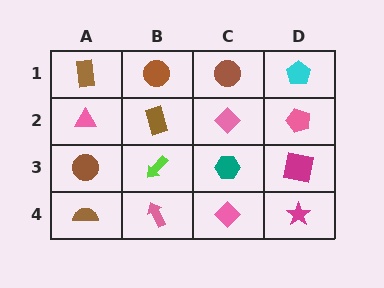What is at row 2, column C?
A pink diamond.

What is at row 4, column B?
A pink arrow.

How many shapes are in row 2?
4 shapes.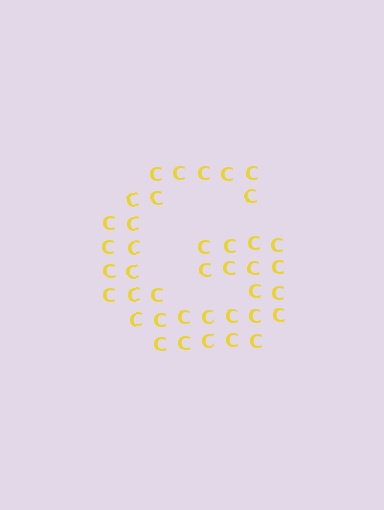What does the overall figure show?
The overall figure shows the letter G.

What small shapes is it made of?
It is made of small letter C's.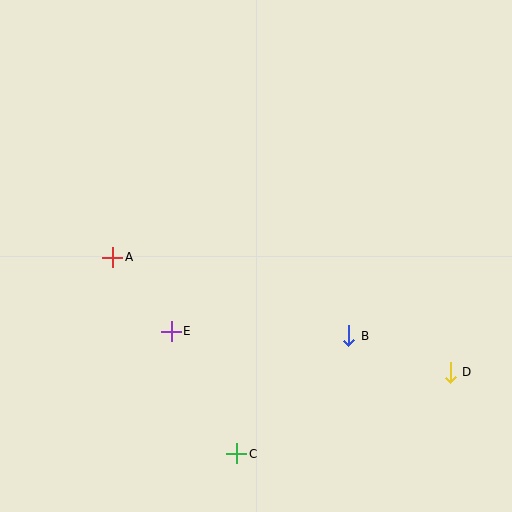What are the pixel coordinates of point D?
Point D is at (450, 372).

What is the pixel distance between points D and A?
The distance between D and A is 356 pixels.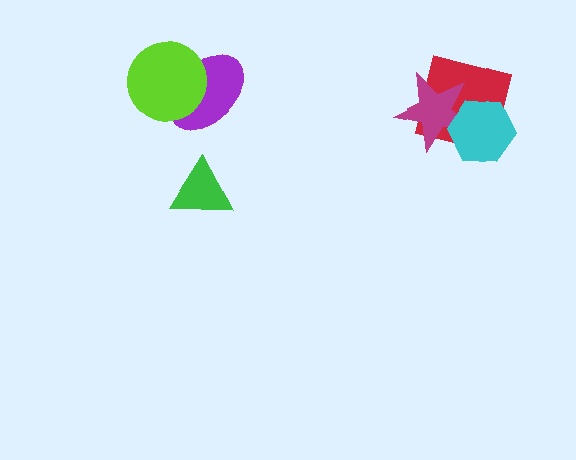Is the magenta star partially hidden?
Yes, it is partially covered by another shape.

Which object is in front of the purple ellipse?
The lime circle is in front of the purple ellipse.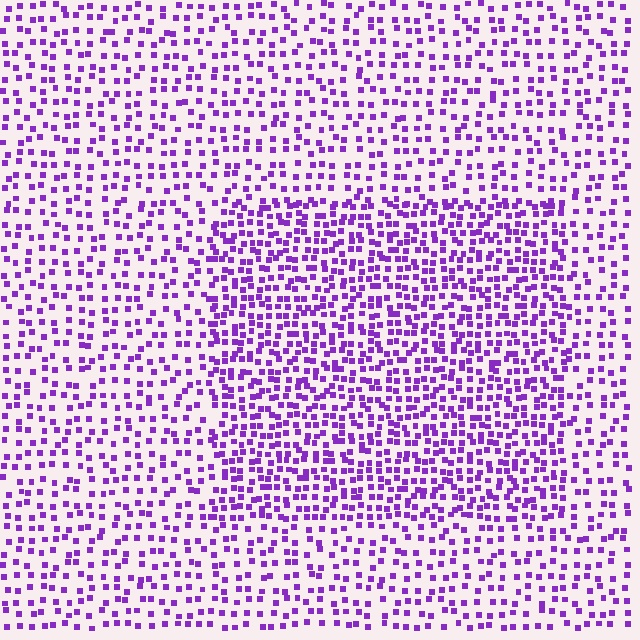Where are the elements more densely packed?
The elements are more densely packed inside the rectangle boundary.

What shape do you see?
I see a rectangle.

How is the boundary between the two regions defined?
The boundary is defined by a change in element density (approximately 1.8x ratio). All elements are the same color, size, and shape.